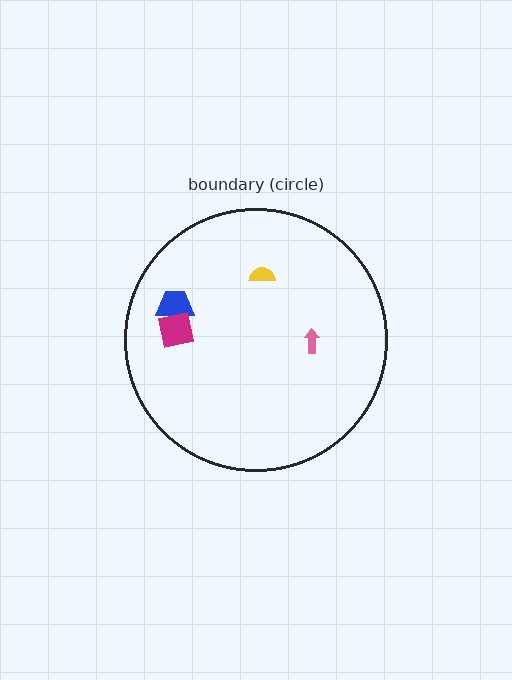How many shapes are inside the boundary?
4 inside, 0 outside.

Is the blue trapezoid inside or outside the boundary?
Inside.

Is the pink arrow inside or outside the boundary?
Inside.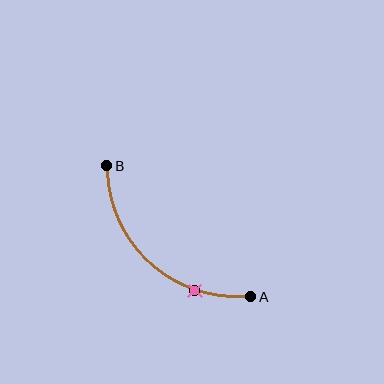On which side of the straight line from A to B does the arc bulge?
The arc bulges below and to the left of the straight line connecting A and B.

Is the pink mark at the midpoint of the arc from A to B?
No. The pink mark lies on the arc but is closer to endpoint A. The arc midpoint would be at the point on the curve equidistant along the arc from both A and B.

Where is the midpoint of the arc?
The arc midpoint is the point on the curve farthest from the straight line joining A and B. It sits below and to the left of that line.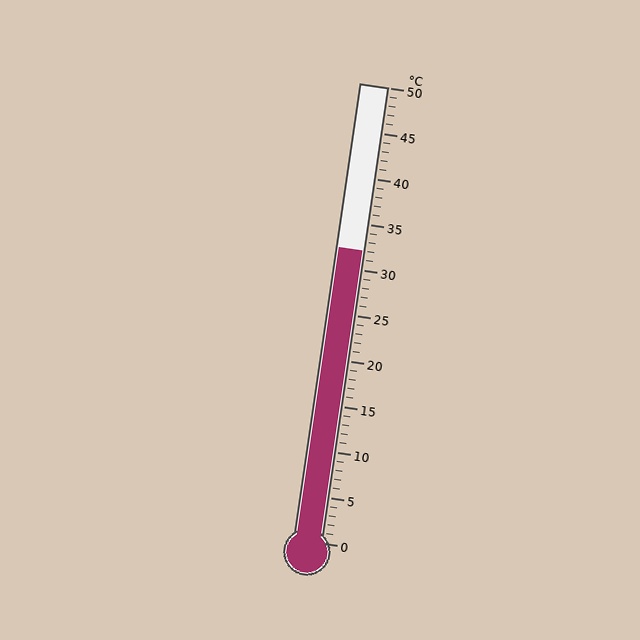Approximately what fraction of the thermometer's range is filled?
The thermometer is filled to approximately 65% of its range.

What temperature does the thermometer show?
The thermometer shows approximately 32°C.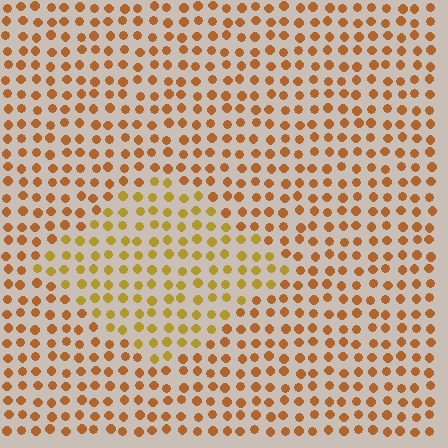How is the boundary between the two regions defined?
The boundary is defined purely by a slight shift in hue (about 24 degrees). Spacing, size, and orientation are identical on both sides.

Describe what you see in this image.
The image is filled with small brown elements in a uniform arrangement. A diamond-shaped region is visible where the elements are tinted to a slightly different hue, forming a subtle color boundary.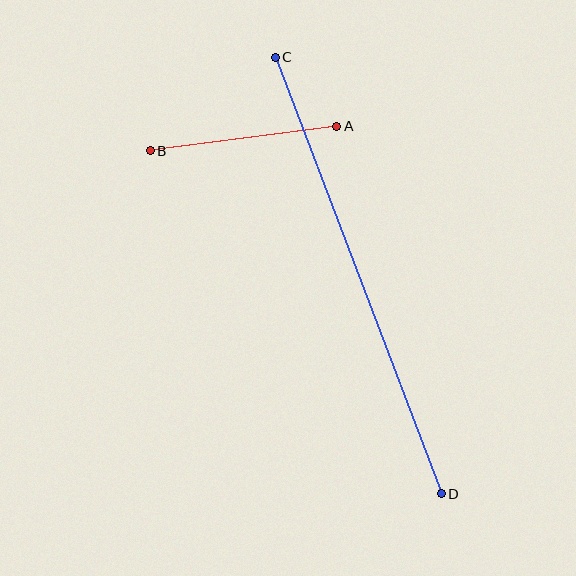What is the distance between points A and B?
The distance is approximately 188 pixels.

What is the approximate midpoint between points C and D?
The midpoint is at approximately (358, 276) pixels.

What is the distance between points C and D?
The distance is approximately 467 pixels.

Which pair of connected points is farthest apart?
Points C and D are farthest apart.